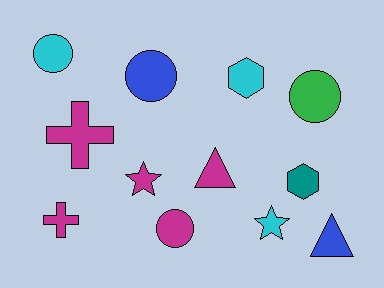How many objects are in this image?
There are 12 objects.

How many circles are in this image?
There are 4 circles.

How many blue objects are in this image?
There are 2 blue objects.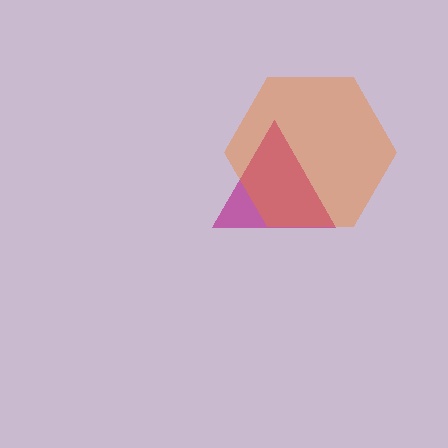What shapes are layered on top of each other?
The layered shapes are: a magenta triangle, an orange hexagon.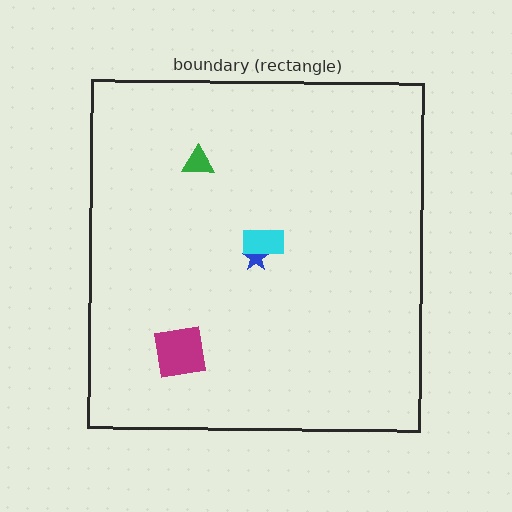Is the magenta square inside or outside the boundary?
Inside.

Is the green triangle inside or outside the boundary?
Inside.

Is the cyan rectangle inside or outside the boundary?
Inside.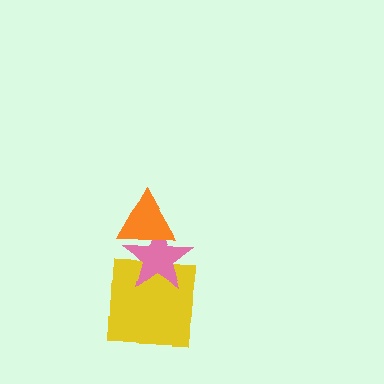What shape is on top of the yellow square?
The pink star is on top of the yellow square.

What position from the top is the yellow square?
The yellow square is 3rd from the top.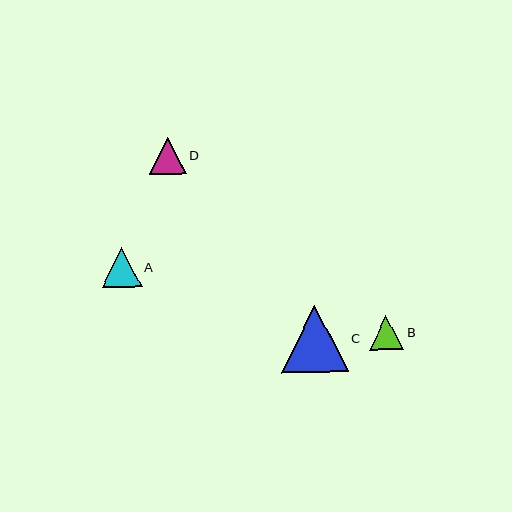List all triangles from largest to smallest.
From largest to smallest: C, A, D, B.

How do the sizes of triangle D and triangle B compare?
Triangle D and triangle B are approximately the same size.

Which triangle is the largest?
Triangle C is the largest with a size of approximately 66 pixels.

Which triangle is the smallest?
Triangle B is the smallest with a size of approximately 34 pixels.